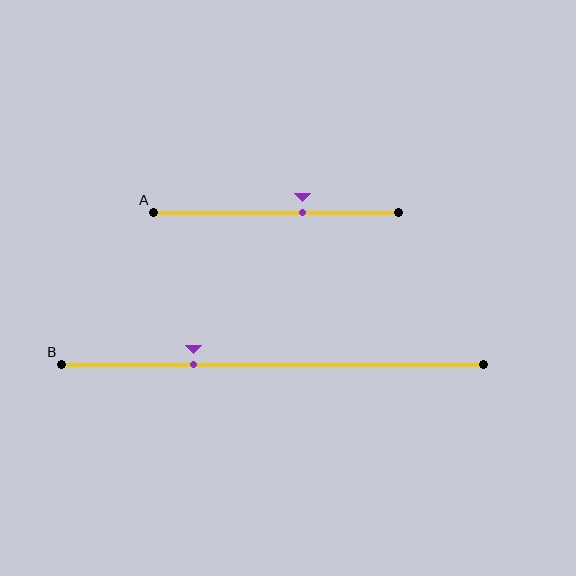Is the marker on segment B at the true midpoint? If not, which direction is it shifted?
No, the marker on segment B is shifted to the left by about 19% of the segment length.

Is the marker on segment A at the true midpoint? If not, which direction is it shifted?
No, the marker on segment A is shifted to the right by about 11% of the segment length.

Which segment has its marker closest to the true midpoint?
Segment A has its marker closest to the true midpoint.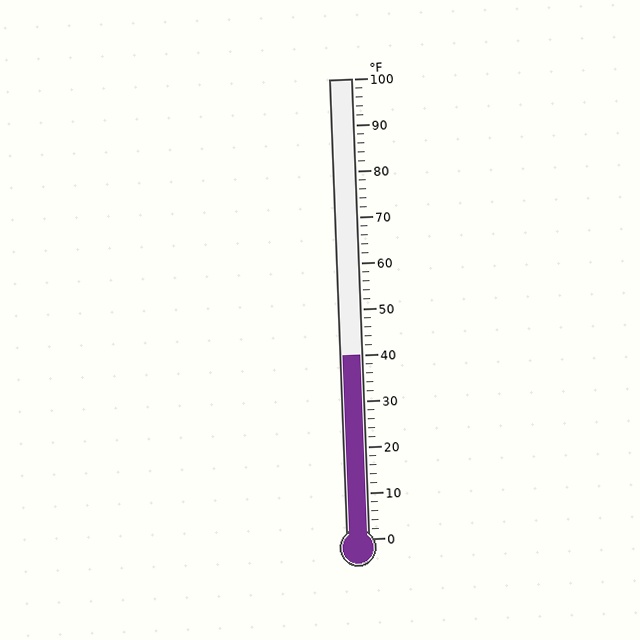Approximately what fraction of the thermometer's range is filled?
The thermometer is filled to approximately 40% of its range.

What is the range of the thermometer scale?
The thermometer scale ranges from 0°F to 100°F.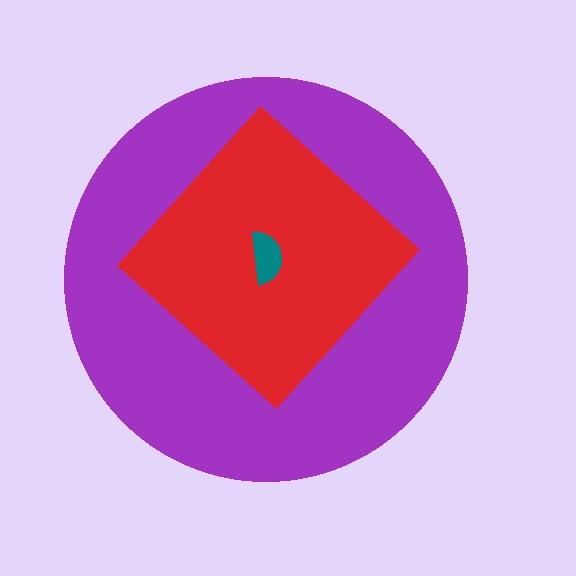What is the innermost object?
The teal semicircle.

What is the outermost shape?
The purple circle.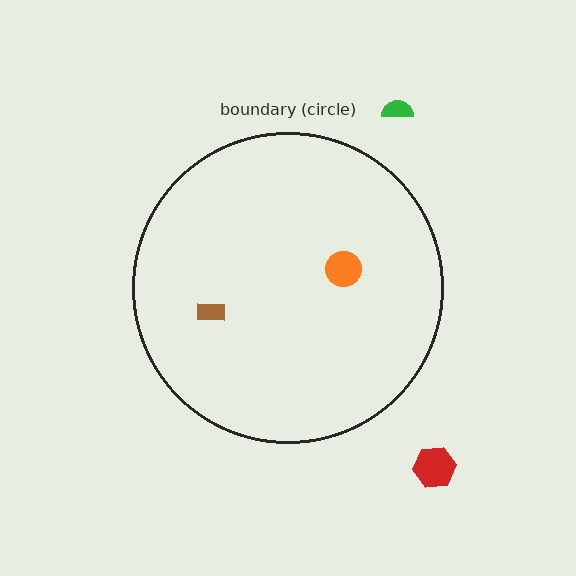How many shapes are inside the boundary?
2 inside, 2 outside.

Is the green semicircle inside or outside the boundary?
Outside.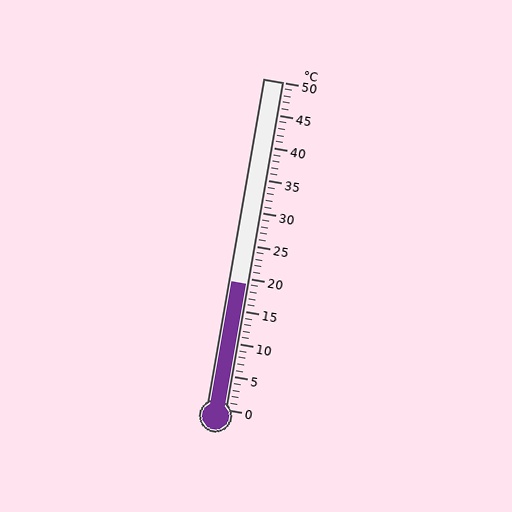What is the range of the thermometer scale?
The thermometer scale ranges from 0°C to 50°C.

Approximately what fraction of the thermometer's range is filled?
The thermometer is filled to approximately 40% of its range.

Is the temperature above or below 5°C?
The temperature is above 5°C.